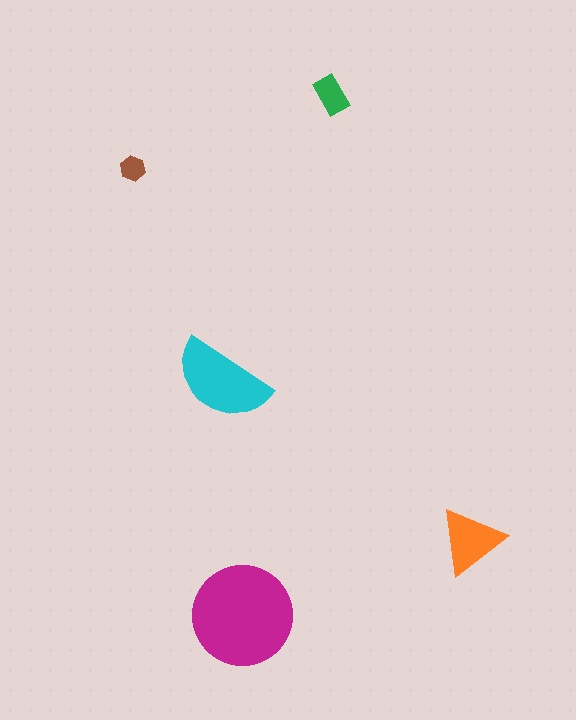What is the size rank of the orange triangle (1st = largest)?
3rd.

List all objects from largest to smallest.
The magenta circle, the cyan semicircle, the orange triangle, the green rectangle, the brown hexagon.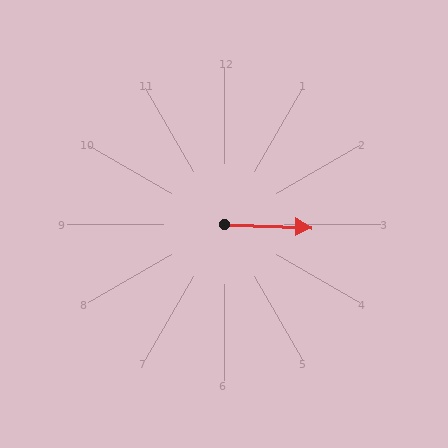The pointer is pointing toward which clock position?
Roughly 3 o'clock.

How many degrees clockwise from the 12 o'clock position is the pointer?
Approximately 92 degrees.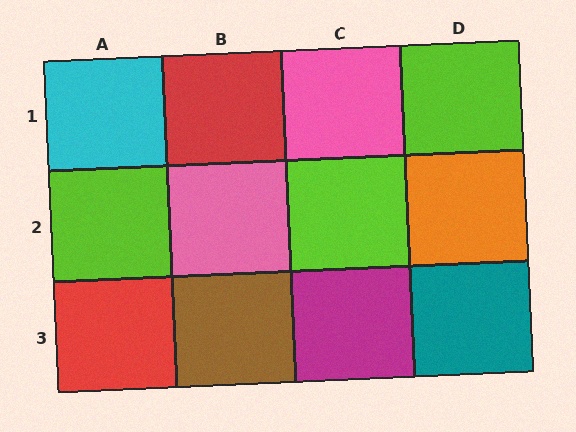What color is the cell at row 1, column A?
Cyan.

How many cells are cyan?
1 cell is cyan.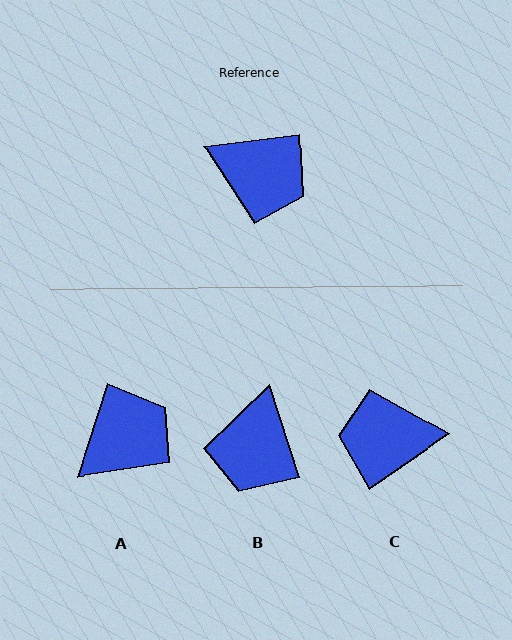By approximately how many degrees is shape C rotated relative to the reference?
Approximately 152 degrees clockwise.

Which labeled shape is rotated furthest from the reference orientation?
C, about 152 degrees away.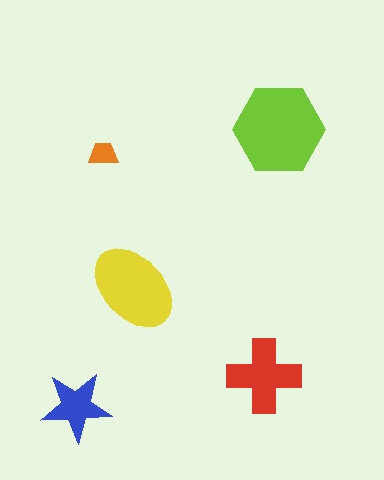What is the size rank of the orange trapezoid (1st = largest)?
5th.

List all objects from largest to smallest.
The lime hexagon, the yellow ellipse, the red cross, the blue star, the orange trapezoid.